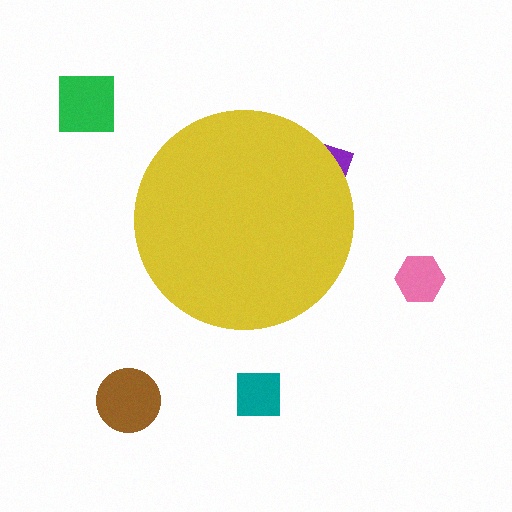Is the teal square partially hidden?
No, the teal square is fully visible.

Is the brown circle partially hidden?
No, the brown circle is fully visible.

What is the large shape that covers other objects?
A yellow circle.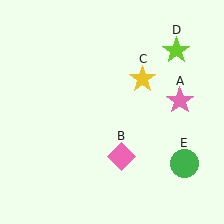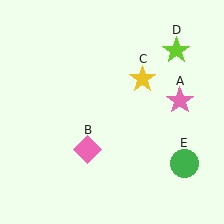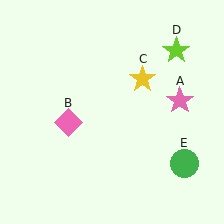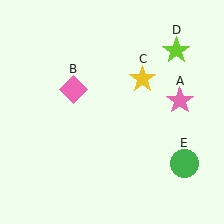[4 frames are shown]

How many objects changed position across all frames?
1 object changed position: pink diamond (object B).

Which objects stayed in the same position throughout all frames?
Pink star (object A) and yellow star (object C) and lime star (object D) and green circle (object E) remained stationary.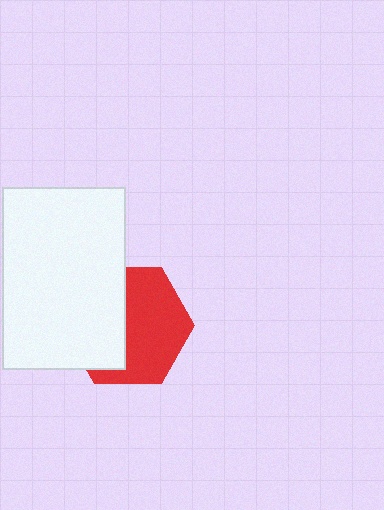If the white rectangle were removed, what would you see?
You would see the complete red hexagon.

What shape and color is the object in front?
The object in front is a white rectangle.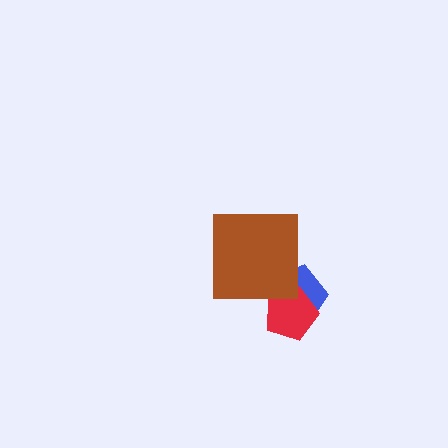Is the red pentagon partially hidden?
No, no other shape covers it.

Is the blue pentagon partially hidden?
Yes, it is partially covered by another shape.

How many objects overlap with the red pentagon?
1 object overlaps with the red pentagon.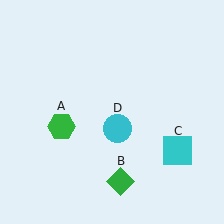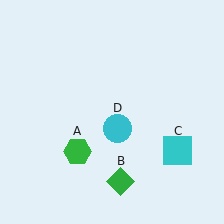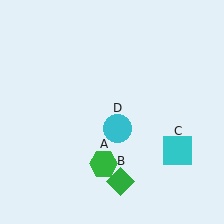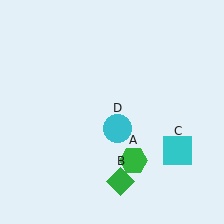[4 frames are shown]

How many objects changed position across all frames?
1 object changed position: green hexagon (object A).